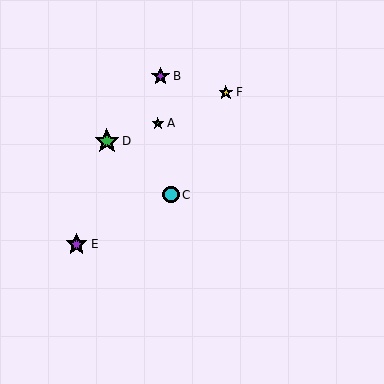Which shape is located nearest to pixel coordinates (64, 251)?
The purple star (labeled E) at (77, 244) is nearest to that location.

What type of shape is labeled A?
Shape A is a green star.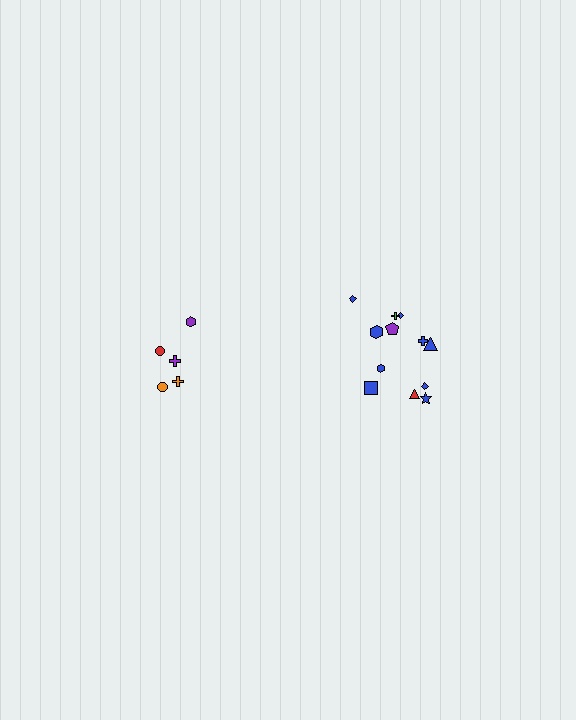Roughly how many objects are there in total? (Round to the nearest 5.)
Roughly 15 objects in total.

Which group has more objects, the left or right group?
The right group.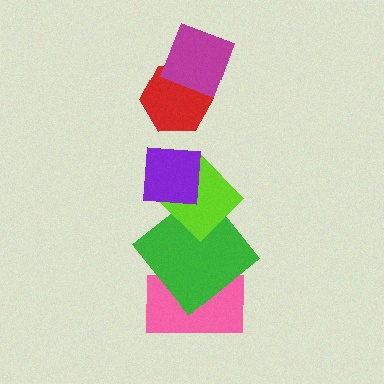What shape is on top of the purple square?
The red hexagon is on top of the purple square.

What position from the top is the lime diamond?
The lime diamond is 4th from the top.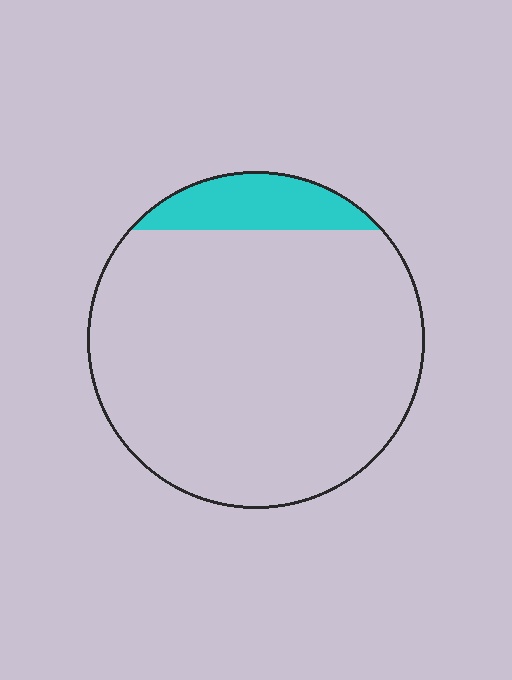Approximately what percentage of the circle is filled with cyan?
Approximately 10%.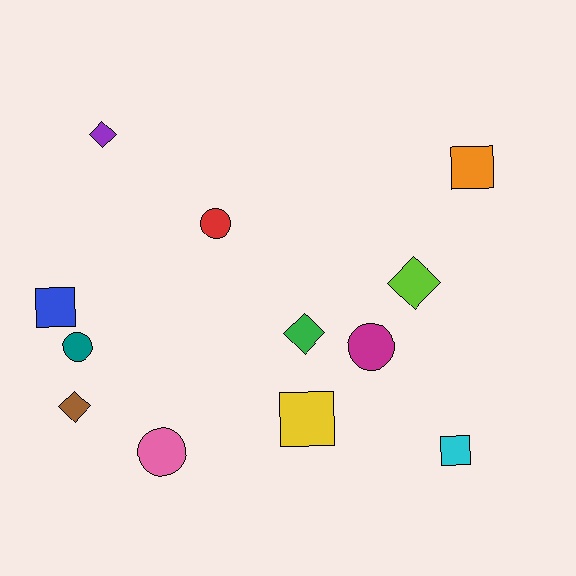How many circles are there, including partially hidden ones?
There are 4 circles.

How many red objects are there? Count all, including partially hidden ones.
There is 1 red object.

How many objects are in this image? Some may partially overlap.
There are 12 objects.